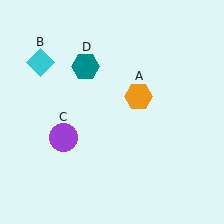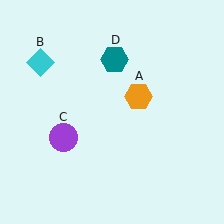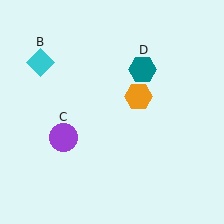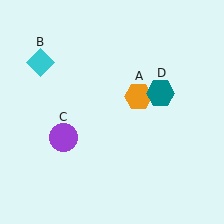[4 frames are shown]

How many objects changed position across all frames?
1 object changed position: teal hexagon (object D).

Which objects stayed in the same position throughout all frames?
Orange hexagon (object A) and cyan diamond (object B) and purple circle (object C) remained stationary.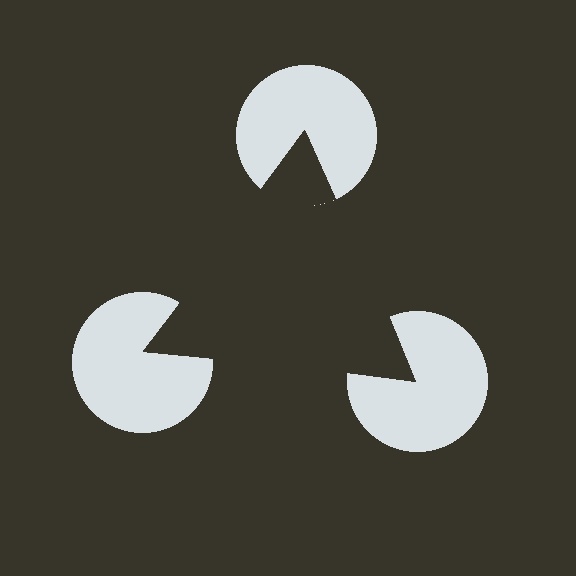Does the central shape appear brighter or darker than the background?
It typically appears slightly darker than the background, even though no actual brightness change is drawn.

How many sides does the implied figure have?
3 sides.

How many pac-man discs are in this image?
There are 3 — one at each vertex of the illusory triangle.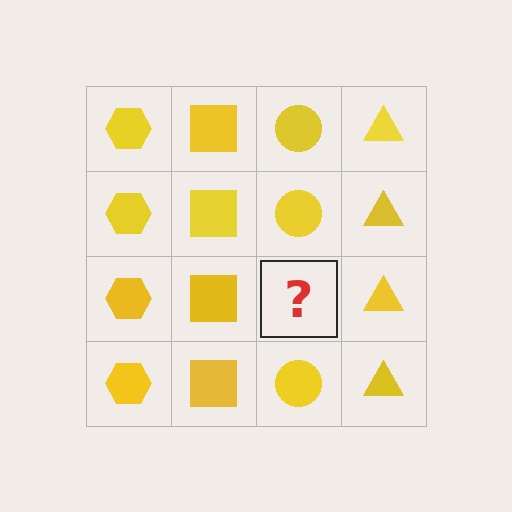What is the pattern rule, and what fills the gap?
The rule is that each column has a consistent shape. The gap should be filled with a yellow circle.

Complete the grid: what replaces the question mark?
The question mark should be replaced with a yellow circle.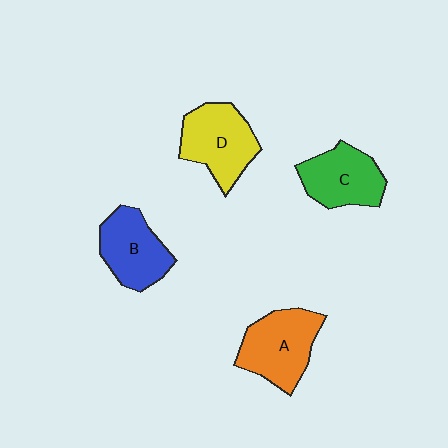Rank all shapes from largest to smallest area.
From largest to smallest: A (orange), D (yellow), B (blue), C (green).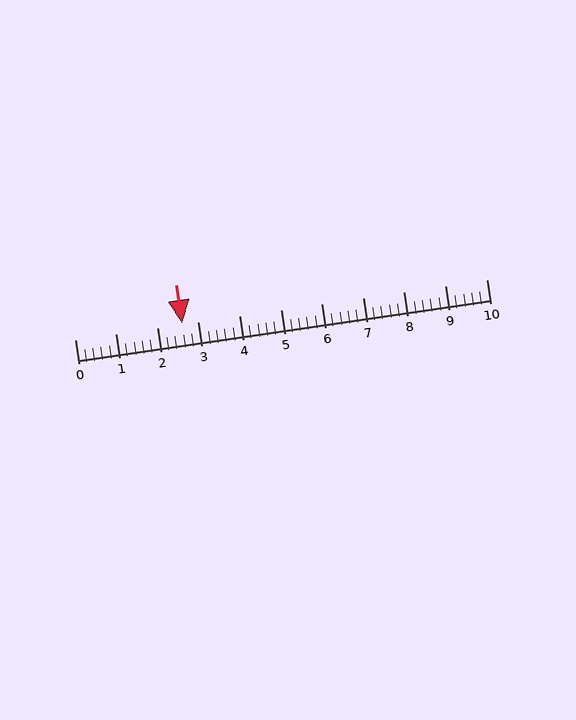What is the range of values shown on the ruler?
The ruler shows values from 0 to 10.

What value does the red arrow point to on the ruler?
The red arrow points to approximately 2.6.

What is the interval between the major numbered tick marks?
The major tick marks are spaced 1 units apart.